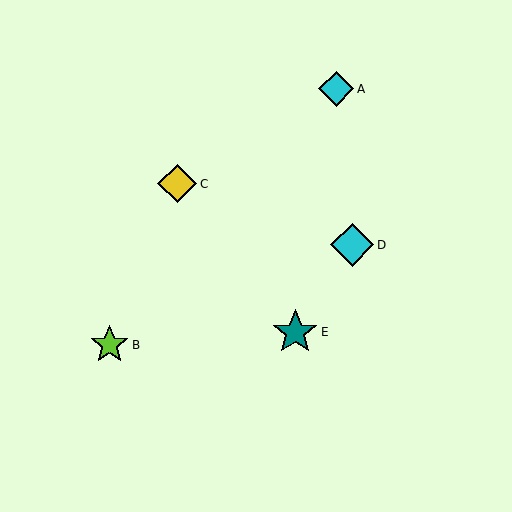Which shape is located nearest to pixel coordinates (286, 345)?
The teal star (labeled E) at (295, 332) is nearest to that location.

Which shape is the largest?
The teal star (labeled E) is the largest.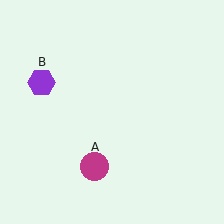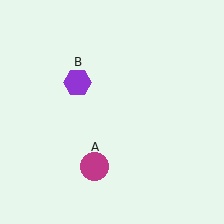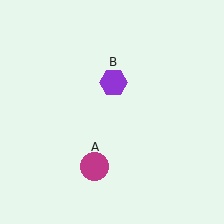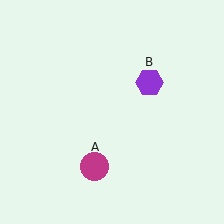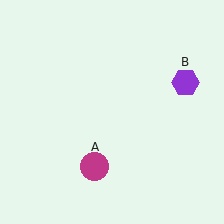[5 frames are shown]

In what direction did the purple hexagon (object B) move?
The purple hexagon (object B) moved right.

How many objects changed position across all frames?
1 object changed position: purple hexagon (object B).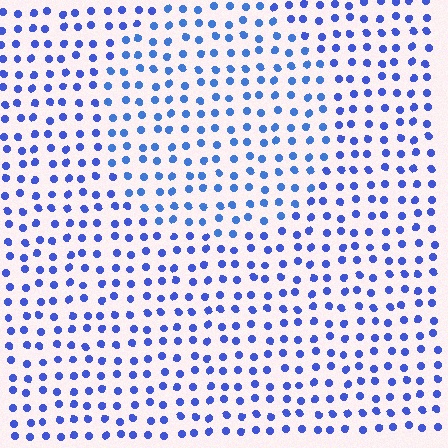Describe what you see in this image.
The image is filled with small blue elements in a uniform arrangement. A circle-shaped region is visible where the elements are tinted to a slightly different hue, forming a subtle color boundary.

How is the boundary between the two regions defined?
The boundary is defined purely by a slight shift in hue (about 15 degrees). Spacing, size, and orientation are identical on both sides.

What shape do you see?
I see a circle.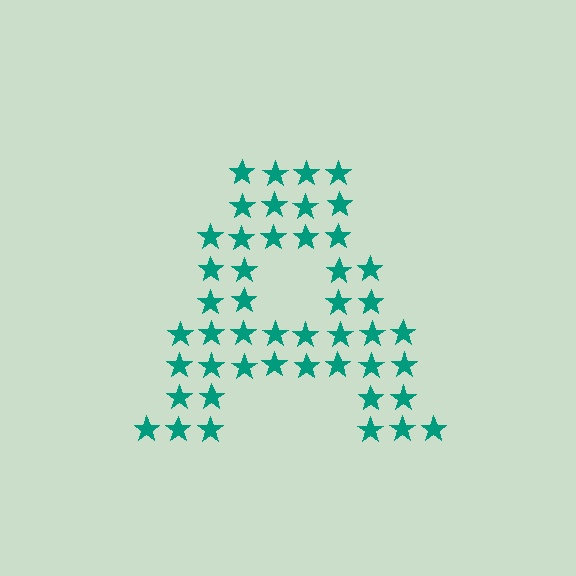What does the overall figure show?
The overall figure shows the letter A.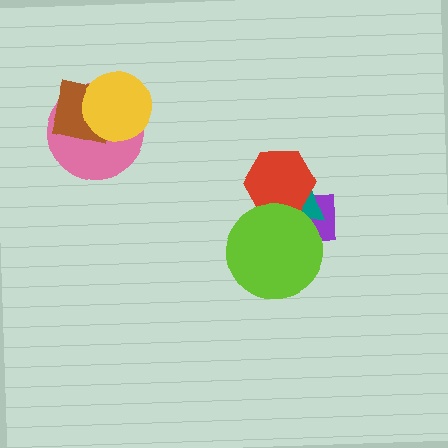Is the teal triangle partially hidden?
Yes, it is partially covered by another shape.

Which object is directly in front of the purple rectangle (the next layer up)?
The teal triangle is directly in front of the purple rectangle.